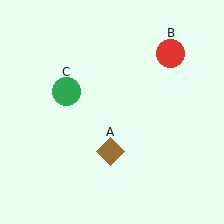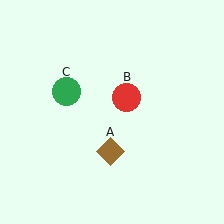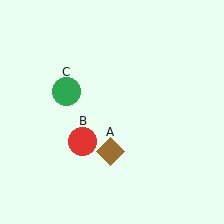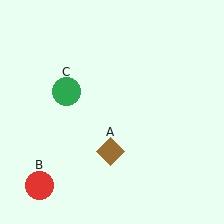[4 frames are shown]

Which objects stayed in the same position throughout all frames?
Brown diamond (object A) and green circle (object C) remained stationary.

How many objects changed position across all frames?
1 object changed position: red circle (object B).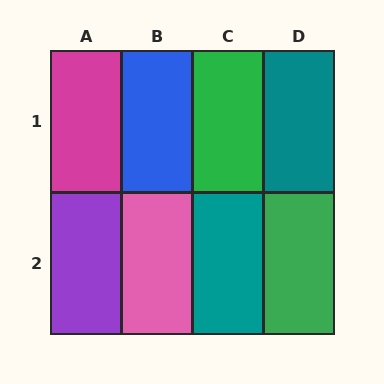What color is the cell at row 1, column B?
Blue.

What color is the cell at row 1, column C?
Green.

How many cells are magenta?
1 cell is magenta.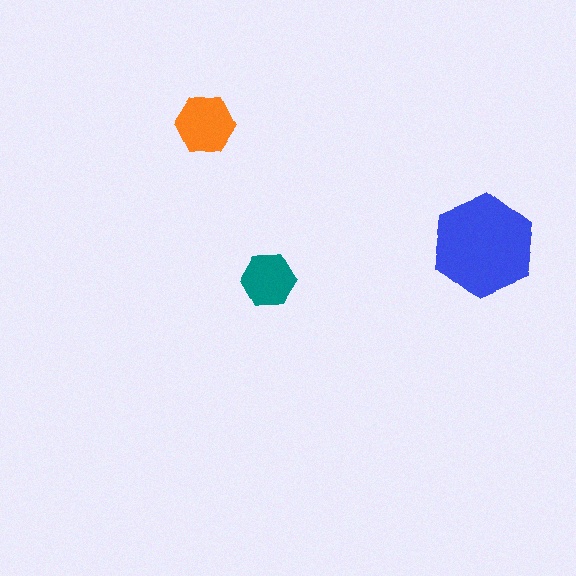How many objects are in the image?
There are 3 objects in the image.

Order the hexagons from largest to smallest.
the blue one, the orange one, the teal one.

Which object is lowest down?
The teal hexagon is bottommost.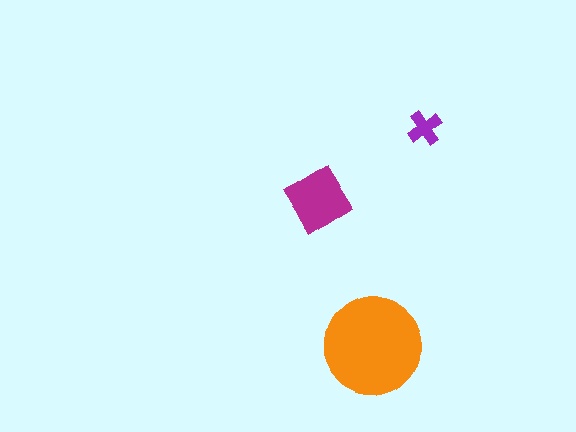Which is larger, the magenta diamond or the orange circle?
The orange circle.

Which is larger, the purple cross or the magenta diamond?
The magenta diamond.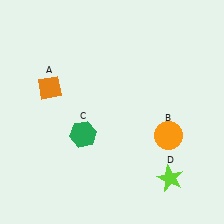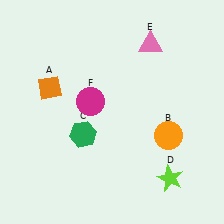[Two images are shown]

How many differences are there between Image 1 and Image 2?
There are 2 differences between the two images.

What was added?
A pink triangle (E), a magenta circle (F) were added in Image 2.